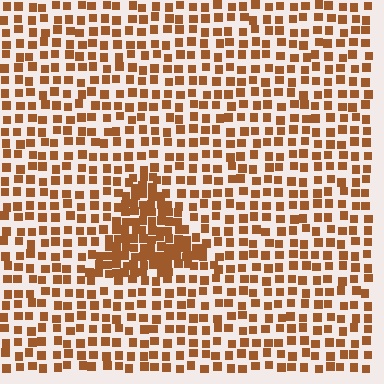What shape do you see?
I see a triangle.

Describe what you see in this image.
The image contains small brown elements arranged at two different densities. A triangle-shaped region is visible where the elements are more densely packed than the surrounding area.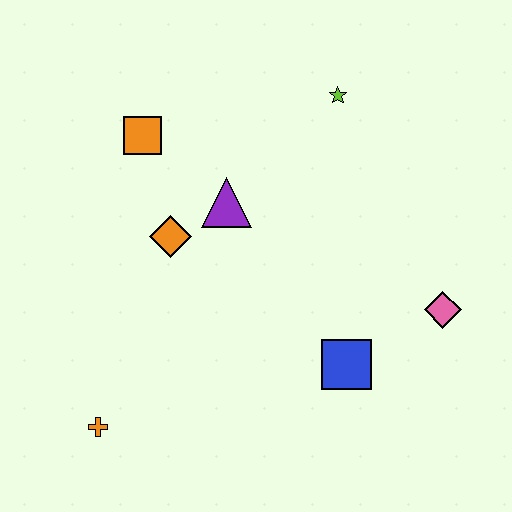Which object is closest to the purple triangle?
The orange diamond is closest to the purple triangle.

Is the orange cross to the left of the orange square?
Yes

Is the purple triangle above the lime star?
No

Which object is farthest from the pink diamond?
The orange cross is farthest from the pink diamond.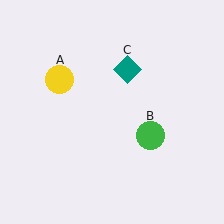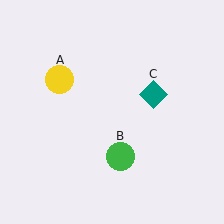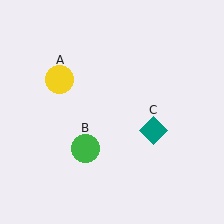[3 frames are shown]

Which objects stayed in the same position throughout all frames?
Yellow circle (object A) remained stationary.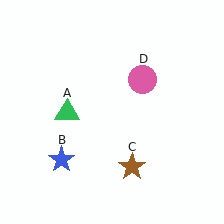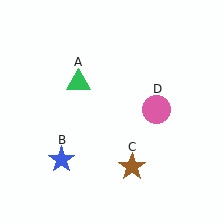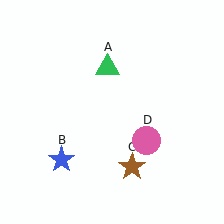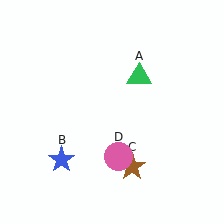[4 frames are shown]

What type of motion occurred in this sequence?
The green triangle (object A), pink circle (object D) rotated clockwise around the center of the scene.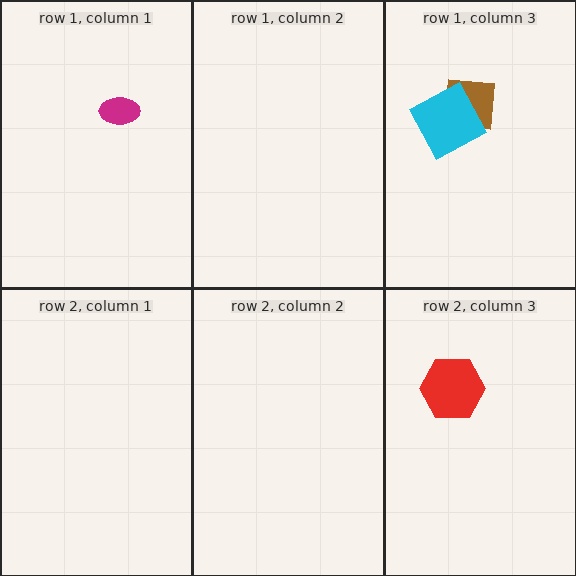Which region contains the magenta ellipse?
The row 1, column 1 region.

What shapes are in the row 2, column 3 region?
The red hexagon.